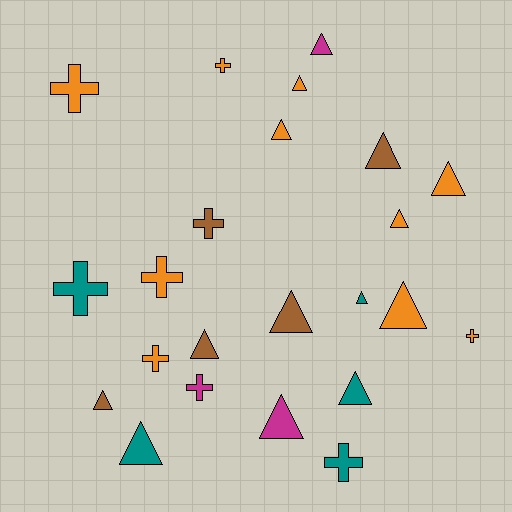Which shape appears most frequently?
Triangle, with 14 objects.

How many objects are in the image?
There are 23 objects.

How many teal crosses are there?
There are 2 teal crosses.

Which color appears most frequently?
Orange, with 10 objects.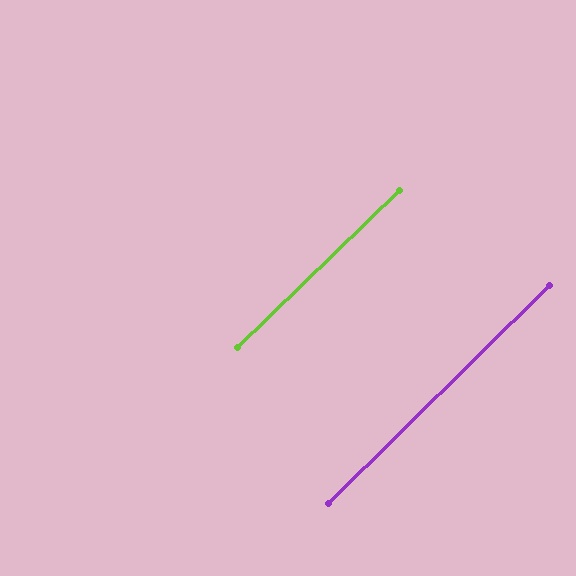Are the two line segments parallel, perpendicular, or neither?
Parallel — their directions differ by only 0.6°.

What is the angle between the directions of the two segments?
Approximately 1 degree.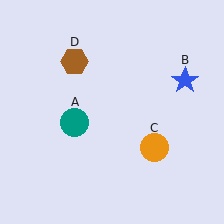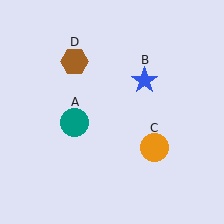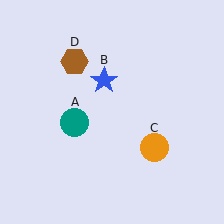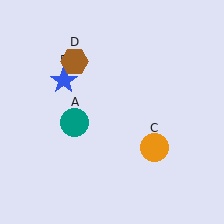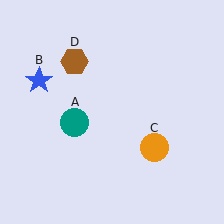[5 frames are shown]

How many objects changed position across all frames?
1 object changed position: blue star (object B).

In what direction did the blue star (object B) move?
The blue star (object B) moved left.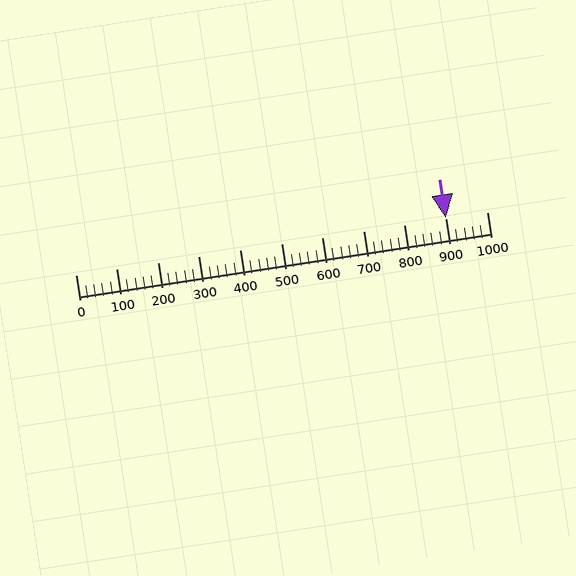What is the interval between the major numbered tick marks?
The major tick marks are spaced 100 units apart.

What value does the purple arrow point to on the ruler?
The purple arrow points to approximately 900.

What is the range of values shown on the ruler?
The ruler shows values from 0 to 1000.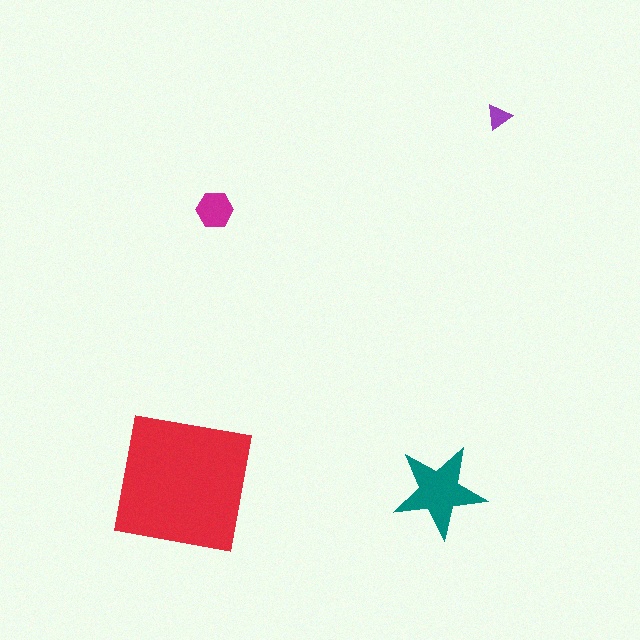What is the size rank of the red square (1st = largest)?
1st.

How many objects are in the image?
There are 4 objects in the image.